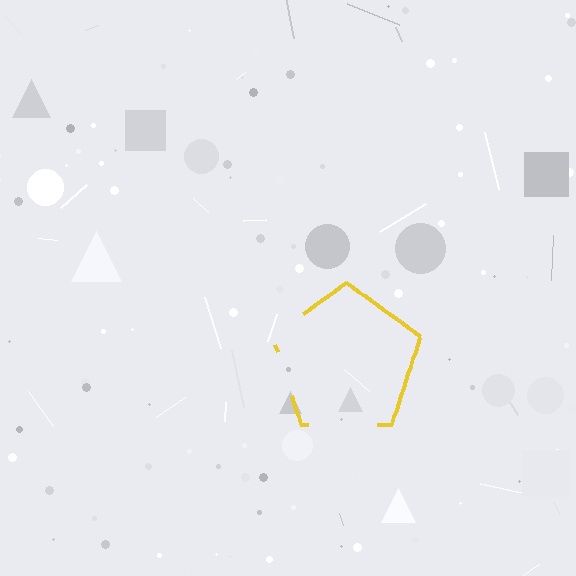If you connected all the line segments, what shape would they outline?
They would outline a pentagon.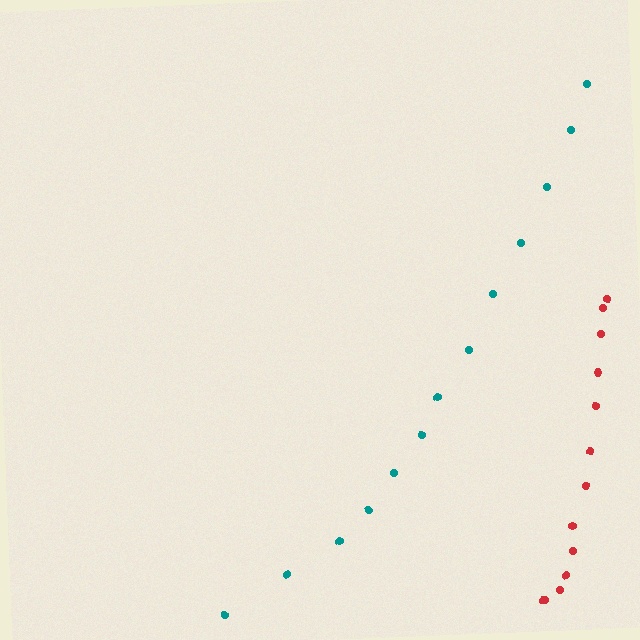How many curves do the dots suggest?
There are 2 distinct paths.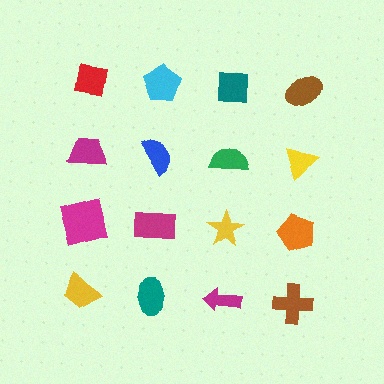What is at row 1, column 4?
A brown ellipse.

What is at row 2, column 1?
A magenta trapezoid.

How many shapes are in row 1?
4 shapes.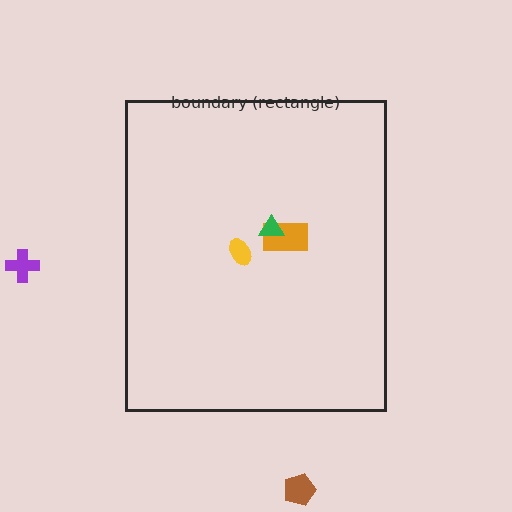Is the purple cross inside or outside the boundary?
Outside.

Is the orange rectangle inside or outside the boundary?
Inside.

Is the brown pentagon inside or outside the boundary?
Outside.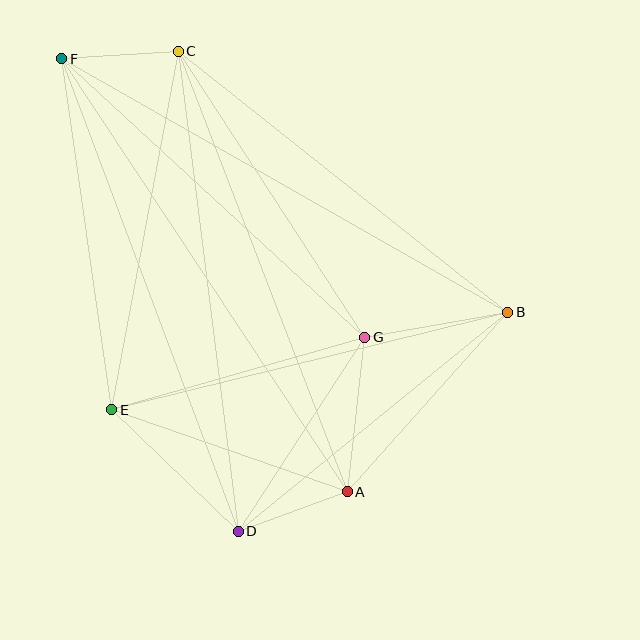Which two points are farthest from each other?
Points A and F are farthest from each other.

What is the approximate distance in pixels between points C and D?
The distance between C and D is approximately 484 pixels.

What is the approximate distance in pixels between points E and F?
The distance between E and F is approximately 354 pixels.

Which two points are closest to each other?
Points A and D are closest to each other.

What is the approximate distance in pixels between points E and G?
The distance between E and G is approximately 263 pixels.